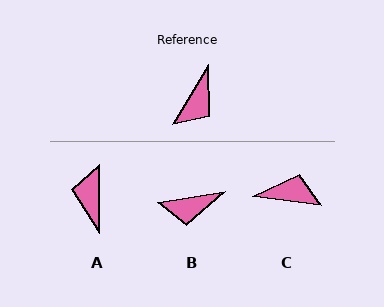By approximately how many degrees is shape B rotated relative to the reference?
Approximately 50 degrees clockwise.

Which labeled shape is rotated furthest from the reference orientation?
A, about 148 degrees away.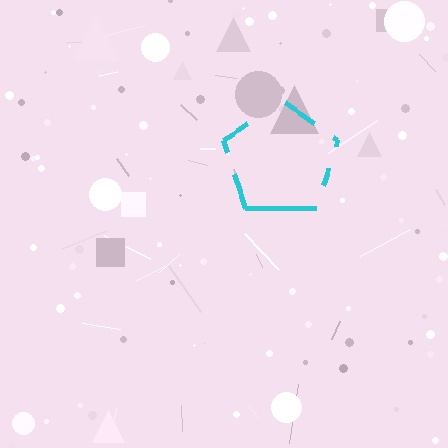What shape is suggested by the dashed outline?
The dashed outline suggests a pentagon.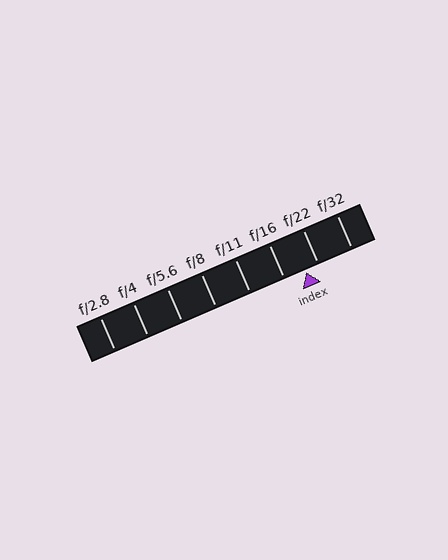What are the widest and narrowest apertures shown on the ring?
The widest aperture shown is f/2.8 and the narrowest is f/32.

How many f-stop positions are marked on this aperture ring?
There are 8 f-stop positions marked.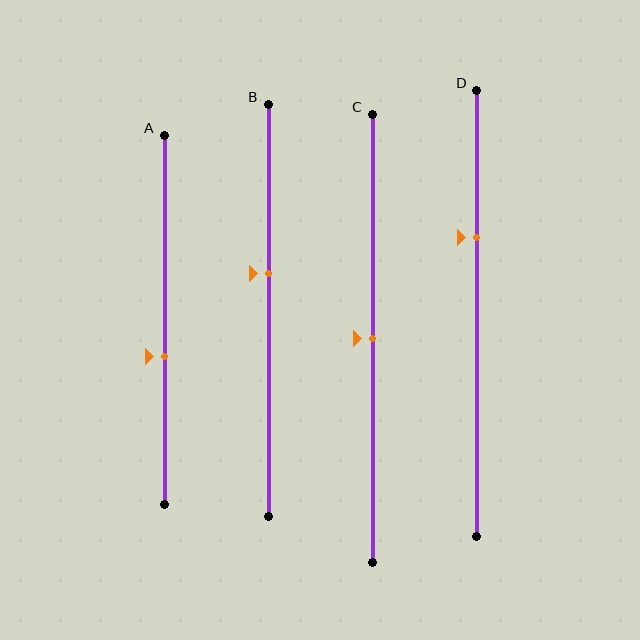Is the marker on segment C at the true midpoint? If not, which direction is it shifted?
Yes, the marker on segment C is at the true midpoint.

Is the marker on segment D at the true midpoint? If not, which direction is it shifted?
No, the marker on segment D is shifted upward by about 17% of the segment length.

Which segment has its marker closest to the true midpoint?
Segment C has its marker closest to the true midpoint.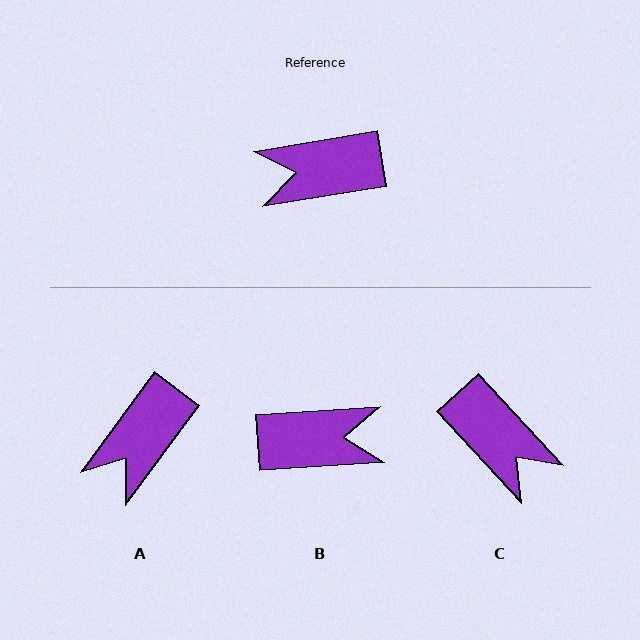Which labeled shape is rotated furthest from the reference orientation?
B, about 174 degrees away.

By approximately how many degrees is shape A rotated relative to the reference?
Approximately 44 degrees counter-clockwise.